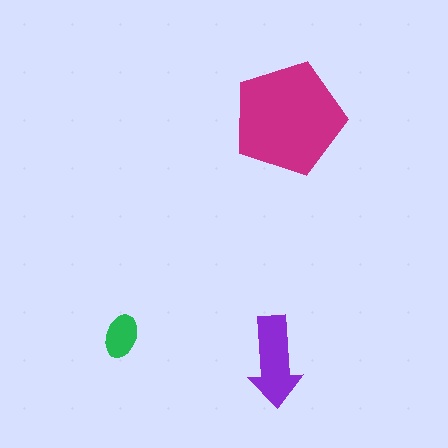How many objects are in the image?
There are 3 objects in the image.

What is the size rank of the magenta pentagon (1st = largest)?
1st.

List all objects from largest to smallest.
The magenta pentagon, the purple arrow, the green ellipse.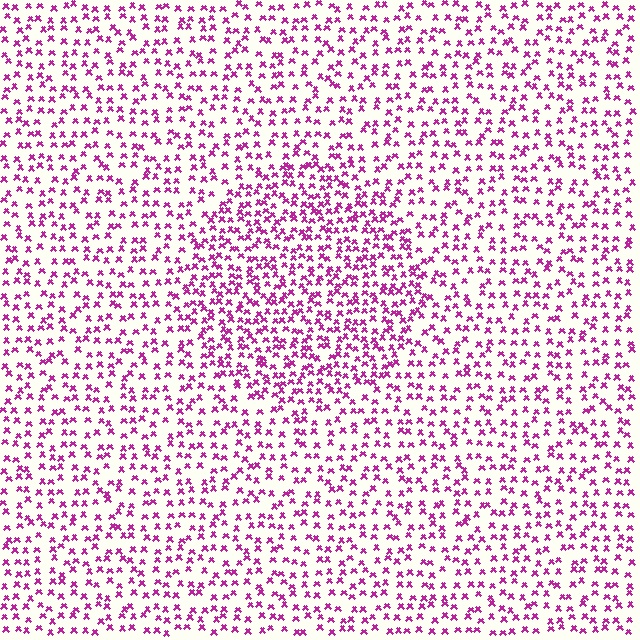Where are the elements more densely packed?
The elements are more densely packed inside the circle boundary.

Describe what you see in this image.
The image contains small magenta elements arranged at two different densities. A circle-shaped region is visible where the elements are more densely packed than the surrounding area.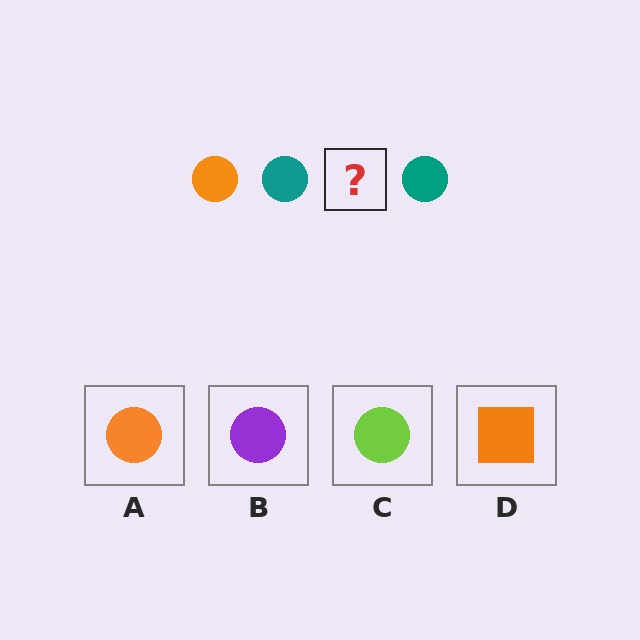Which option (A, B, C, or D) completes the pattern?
A.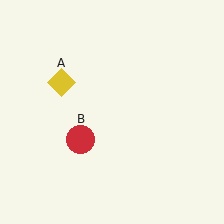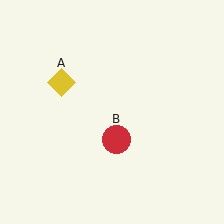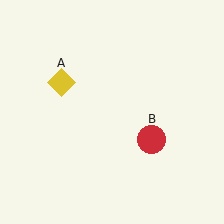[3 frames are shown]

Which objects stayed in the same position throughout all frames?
Yellow diamond (object A) remained stationary.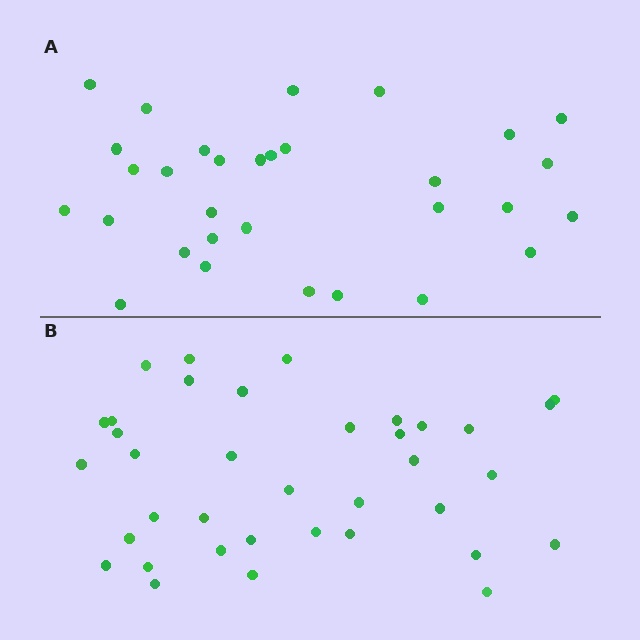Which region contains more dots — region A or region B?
Region B (the bottom region) has more dots.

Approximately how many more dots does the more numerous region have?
Region B has about 6 more dots than region A.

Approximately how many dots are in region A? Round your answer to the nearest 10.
About 30 dots. (The exact count is 31, which rounds to 30.)